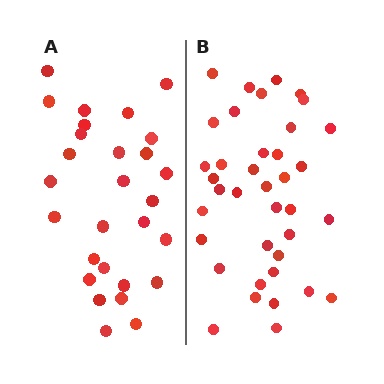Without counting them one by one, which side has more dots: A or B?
Region B (the right region) has more dots.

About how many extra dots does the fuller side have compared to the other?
Region B has roughly 10 or so more dots than region A.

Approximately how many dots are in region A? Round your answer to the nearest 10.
About 30 dots. (The exact count is 28, which rounds to 30.)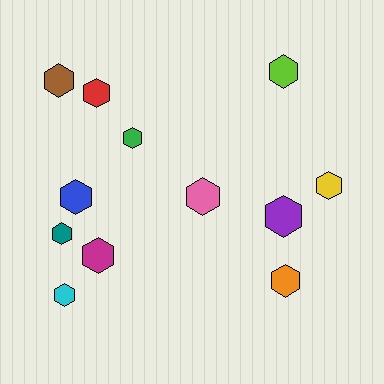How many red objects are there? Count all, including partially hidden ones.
There is 1 red object.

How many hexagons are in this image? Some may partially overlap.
There are 12 hexagons.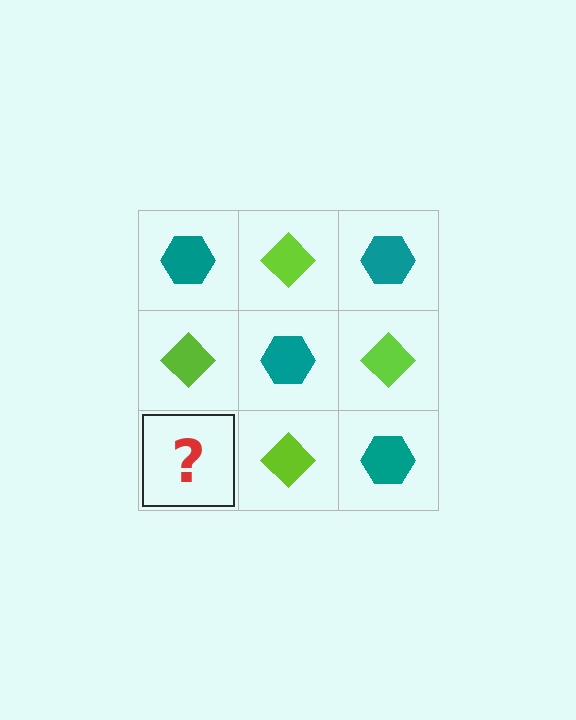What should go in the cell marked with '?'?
The missing cell should contain a teal hexagon.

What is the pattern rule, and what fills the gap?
The rule is that it alternates teal hexagon and lime diamond in a checkerboard pattern. The gap should be filled with a teal hexagon.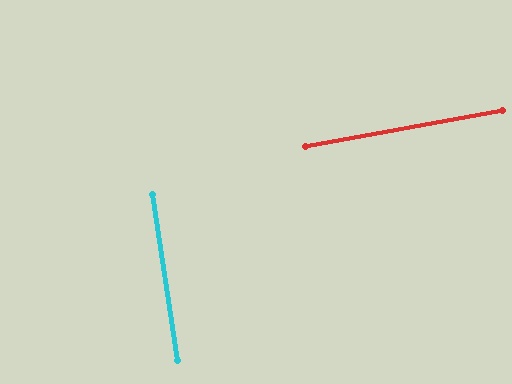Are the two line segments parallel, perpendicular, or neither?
Perpendicular — they meet at approximately 88°.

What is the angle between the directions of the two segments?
Approximately 88 degrees.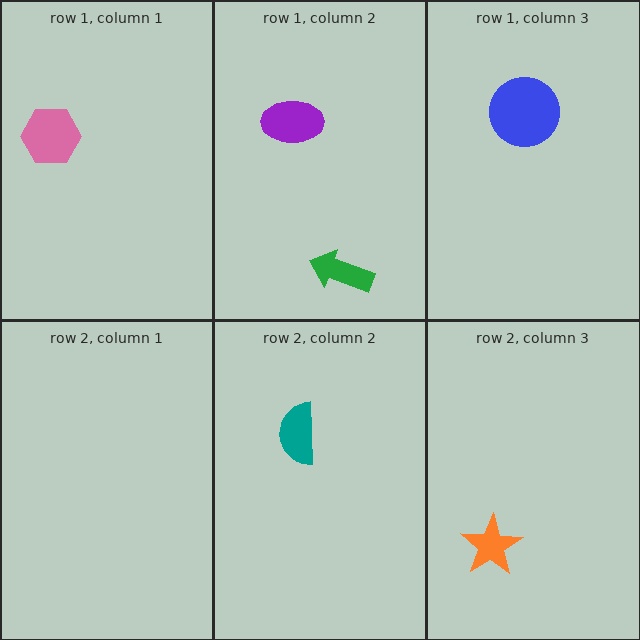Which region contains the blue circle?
The row 1, column 3 region.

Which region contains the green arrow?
The row 1, column 2 region.